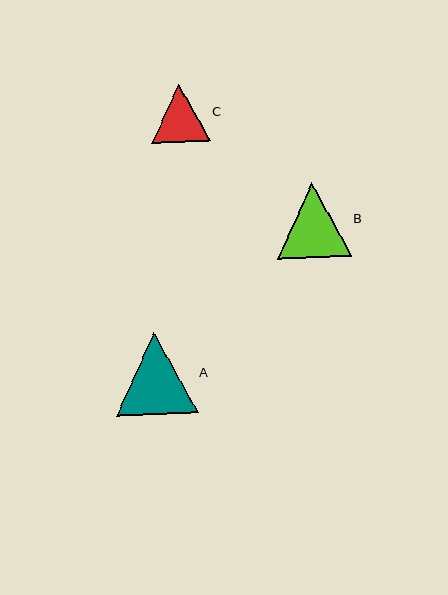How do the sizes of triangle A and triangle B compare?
Triangle A and triangle B are approximately the same size.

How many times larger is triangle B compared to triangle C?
Triangle B is approximately 1.3 times the size of triangle C.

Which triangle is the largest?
Triangle A is the largest with a size of approximately 82 pixels.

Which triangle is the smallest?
Triangle C is the smallest with a size of approximately 59 pixels.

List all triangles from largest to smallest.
From largest to smallest: A, B, C.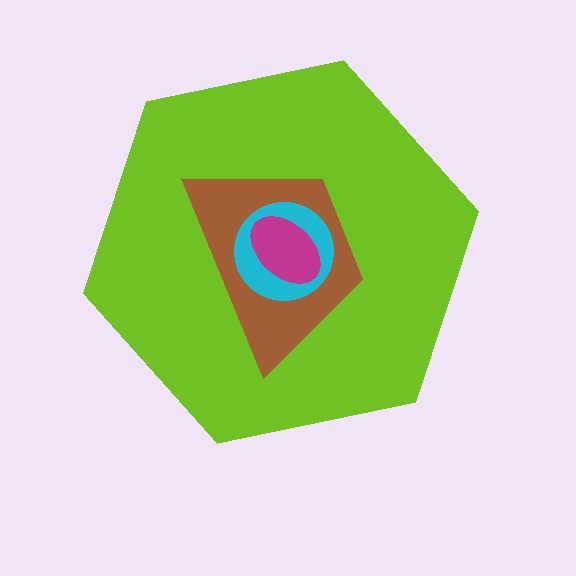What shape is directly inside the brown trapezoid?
The cyan circle.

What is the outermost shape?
The lime hexagon.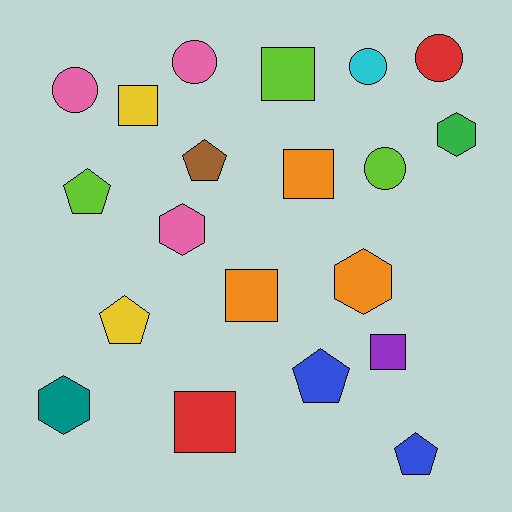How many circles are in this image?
There are 5 circles.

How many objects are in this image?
There are 20 objects.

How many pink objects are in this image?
There are 3 pink objects.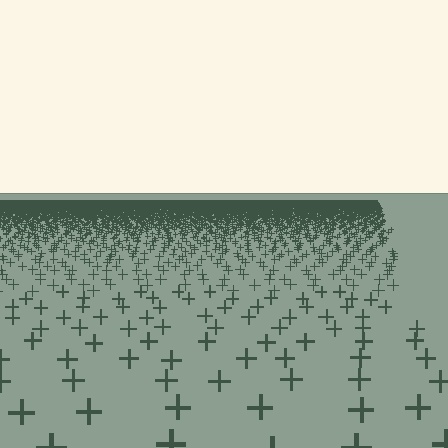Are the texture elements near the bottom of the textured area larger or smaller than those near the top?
Larger. Near the bottom, elements are closer to the viewer and appear at a bigger on-screen size.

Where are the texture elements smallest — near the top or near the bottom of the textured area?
Near the top.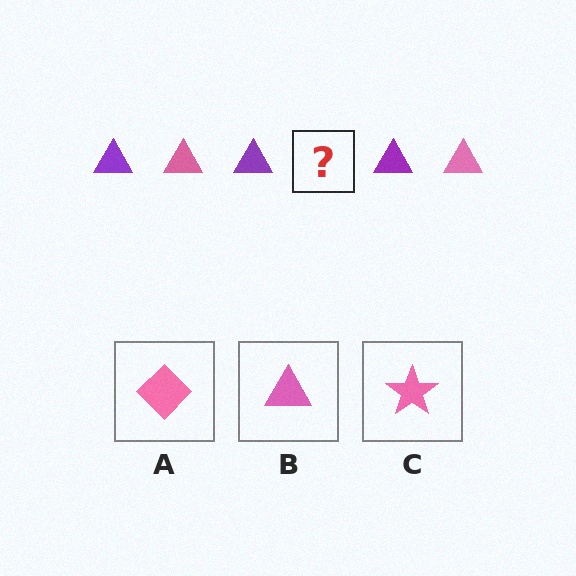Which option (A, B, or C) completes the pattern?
B.